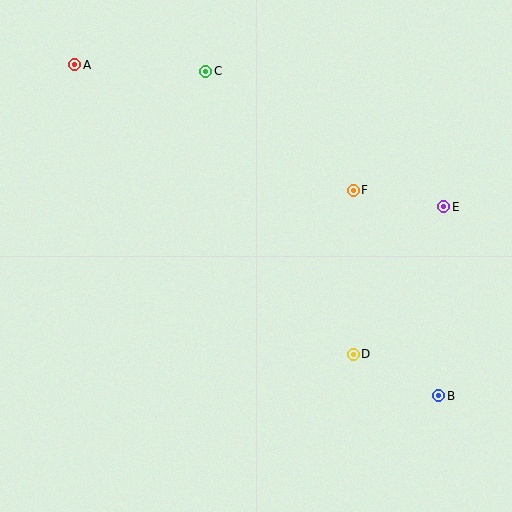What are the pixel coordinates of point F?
Point F is at (353, 190).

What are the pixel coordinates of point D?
Point D is at (353, 354).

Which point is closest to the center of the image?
Point F at (353, 190) is closest to the center.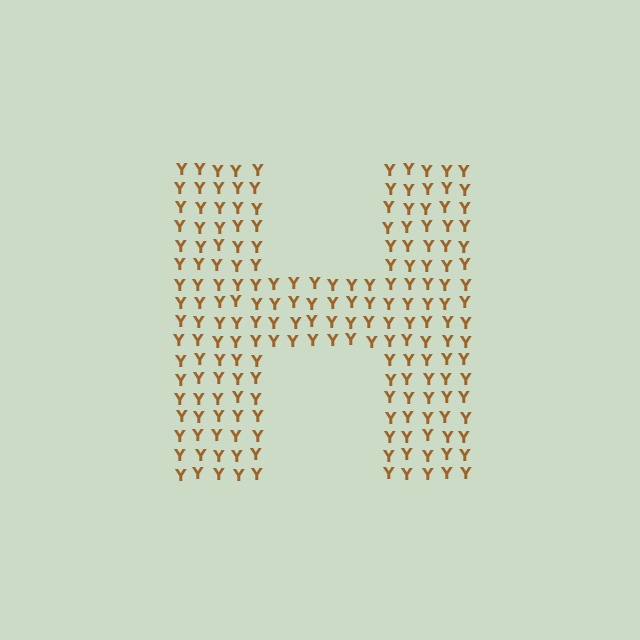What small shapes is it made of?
It is made of small letter Y's.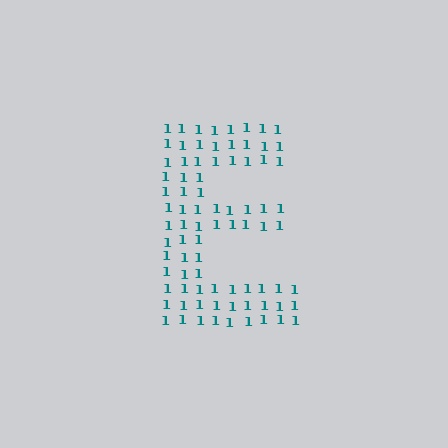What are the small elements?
The small elements are digit 1's.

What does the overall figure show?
The overall figure shows the letter E.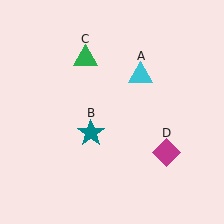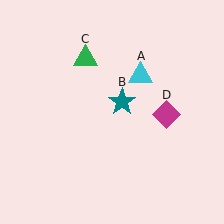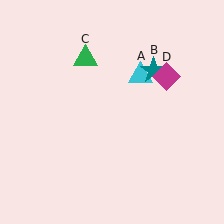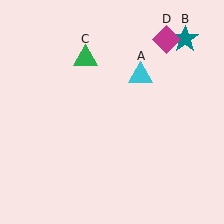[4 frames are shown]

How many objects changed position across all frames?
2 objects changed position: teal star (object B), magenta diamond (object D).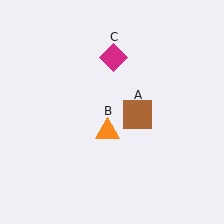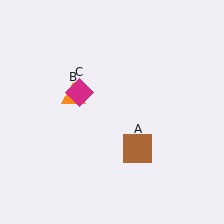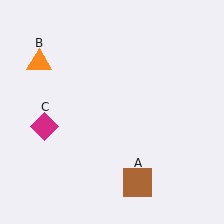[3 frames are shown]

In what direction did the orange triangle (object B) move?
The orange triangle (object B) moved up and to the left.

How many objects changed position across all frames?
3 objects changed position: brown square (object A), orange triangle (object B), magenta diamond (object C).